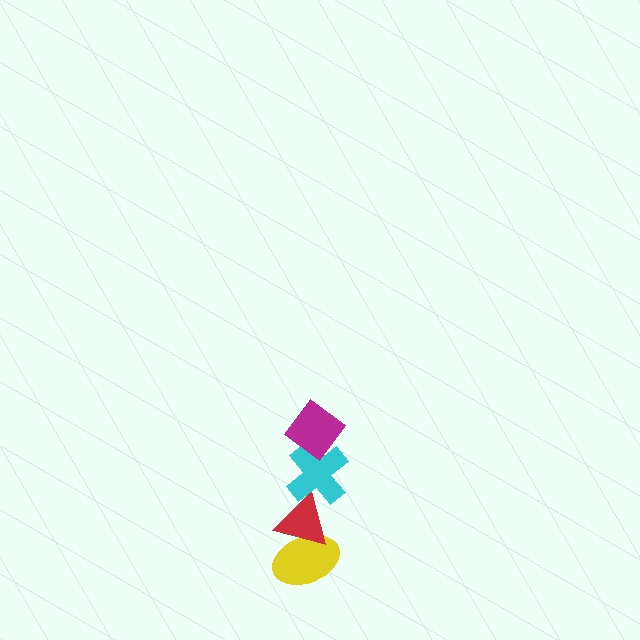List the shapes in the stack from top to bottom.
From top to bottom: the magenta diamond, the cyan cross, the red triangle, the yellow ellipse.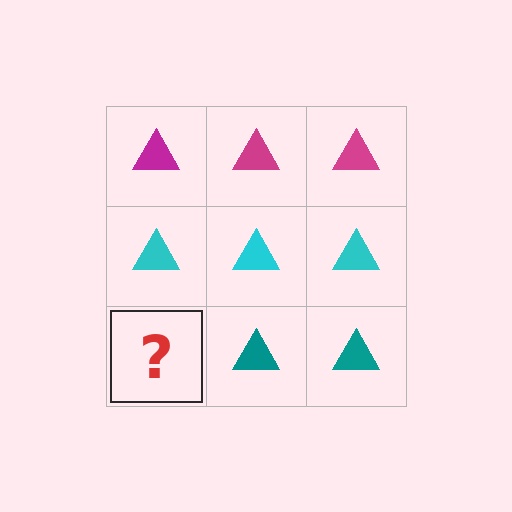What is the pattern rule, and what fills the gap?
The rule is that each row has a consistent color. The gap should be filled with a teal triangle.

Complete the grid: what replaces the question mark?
The question mark should be replaced with a teal triangle.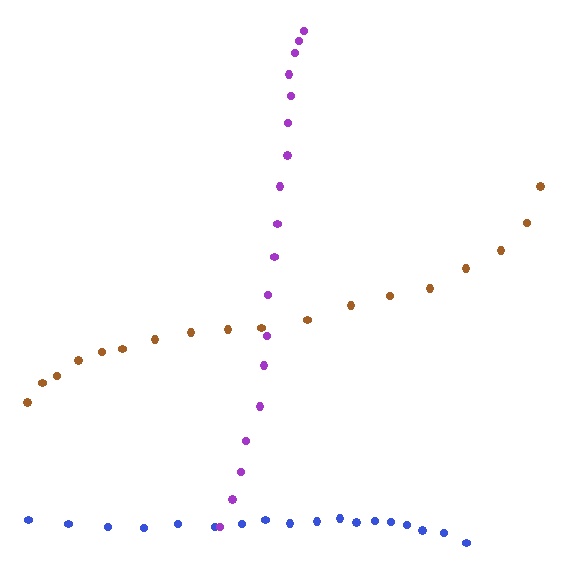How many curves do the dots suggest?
There are 3 distinct paths.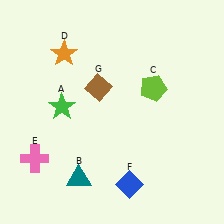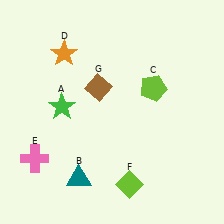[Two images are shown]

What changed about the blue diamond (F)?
In Image 1, F is blue. In Image 2, it changed to lime.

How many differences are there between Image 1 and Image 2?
There is 1 difference between the two images.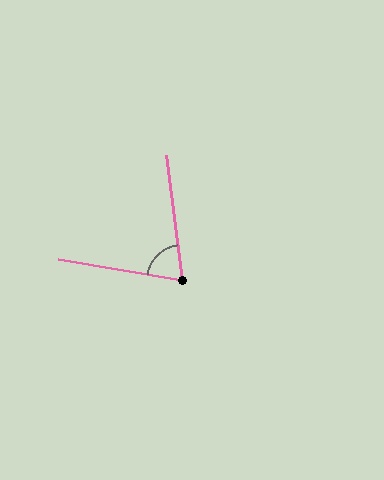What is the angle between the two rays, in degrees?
Approximately 73 degrees.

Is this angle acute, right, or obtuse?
It is acute.